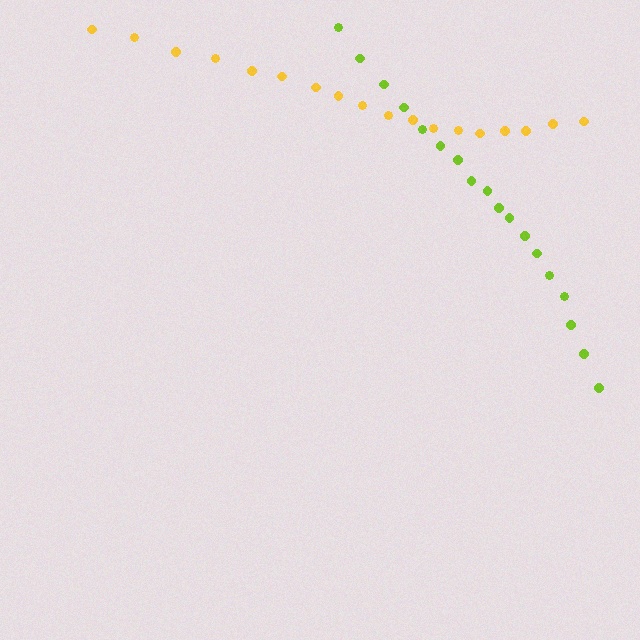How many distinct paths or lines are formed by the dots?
There are 2 distinct paths.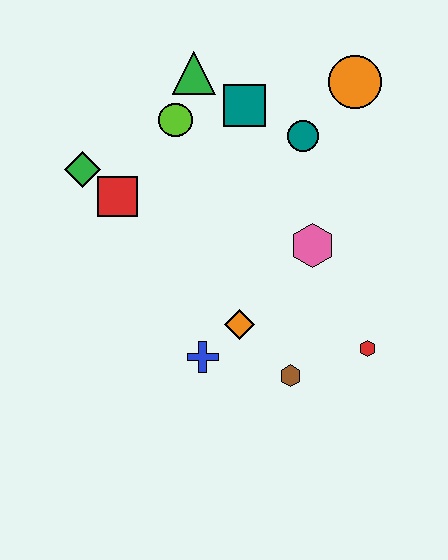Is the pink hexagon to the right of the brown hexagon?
Yes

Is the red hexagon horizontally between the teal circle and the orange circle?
No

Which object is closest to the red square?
The green diamond is closest to the red square.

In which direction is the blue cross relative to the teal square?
The blue cross is below the teal square.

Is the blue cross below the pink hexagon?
Yes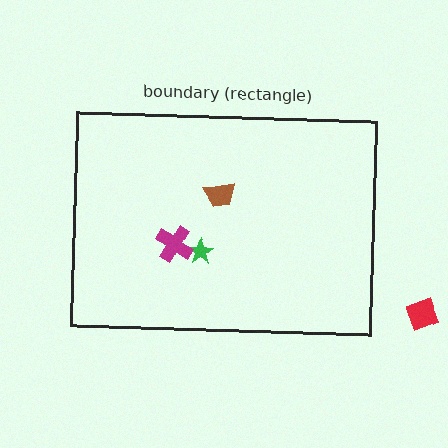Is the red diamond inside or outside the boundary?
Outside.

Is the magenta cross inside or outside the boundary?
Inside.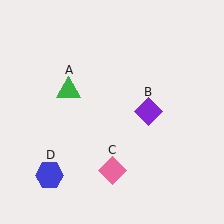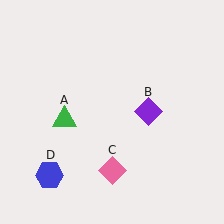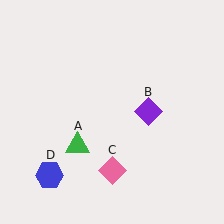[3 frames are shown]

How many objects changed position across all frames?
1 object changed position: green triangle (object A).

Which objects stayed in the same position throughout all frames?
Purple diamond (object B) and pink diamond (object C) and blue hexagon (object D) remained stationary.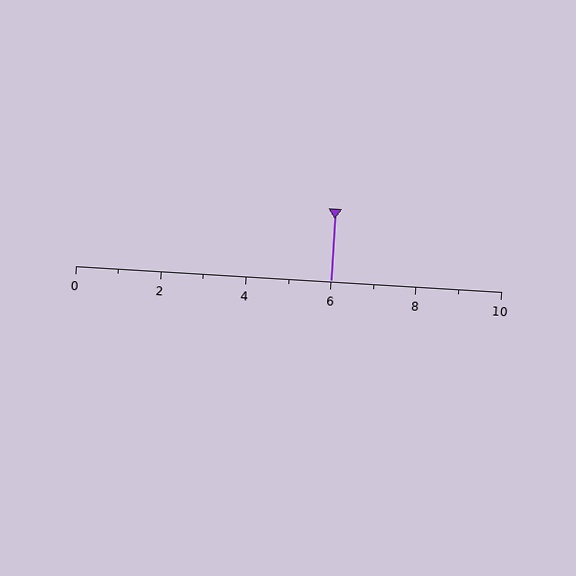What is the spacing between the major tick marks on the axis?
The major ticks are spaced 2 apart.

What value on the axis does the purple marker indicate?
The marker indicates approximately 6.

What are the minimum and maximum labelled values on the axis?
The axis runs from 0 to 10.